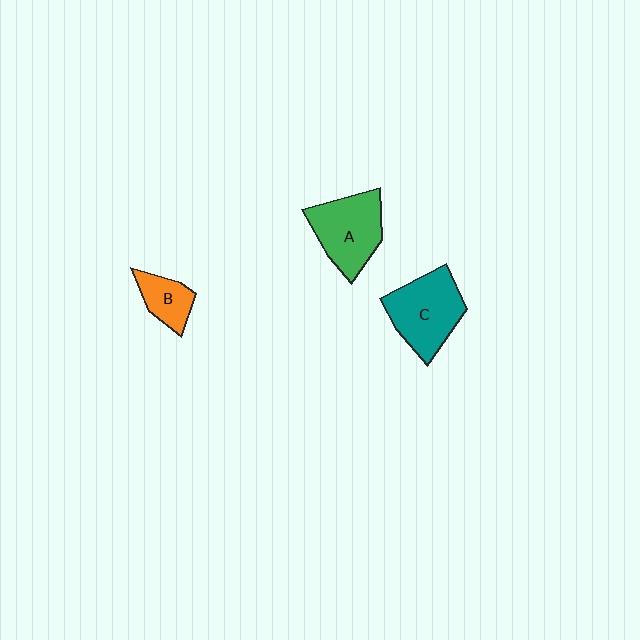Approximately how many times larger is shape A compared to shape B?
Approximately 2.0 times.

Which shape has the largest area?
Shape C (teal).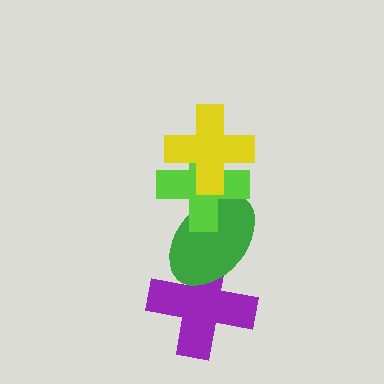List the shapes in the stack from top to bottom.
From top to bottom: the yellow cross, the lime cross, the green ellipse, the purple cross.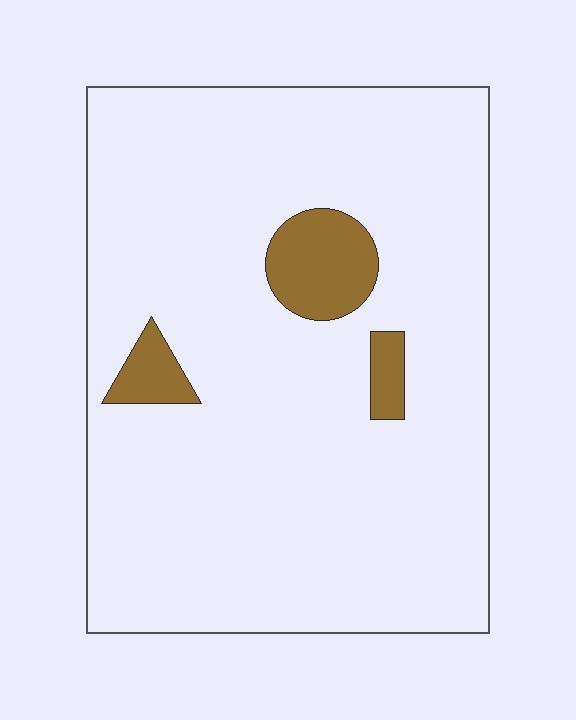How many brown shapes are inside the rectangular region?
3.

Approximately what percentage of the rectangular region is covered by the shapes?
Approximately 10%.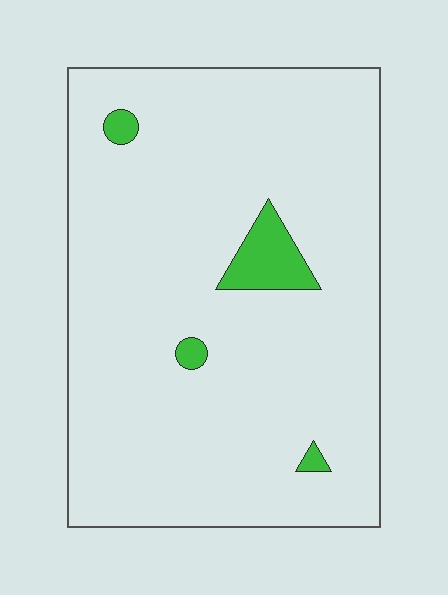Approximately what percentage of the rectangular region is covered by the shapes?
Approximately 5%.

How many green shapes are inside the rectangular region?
4.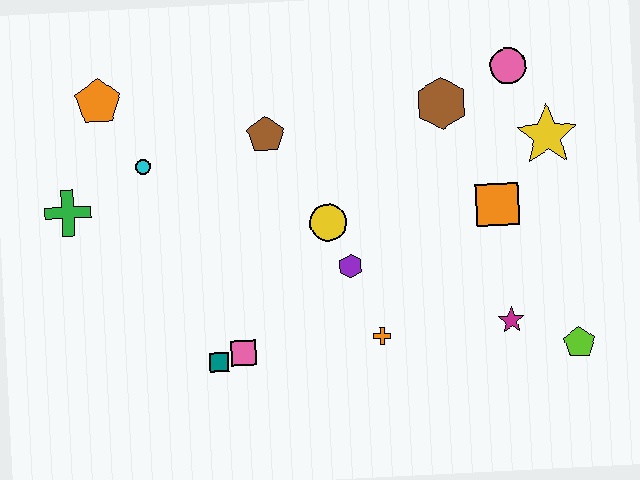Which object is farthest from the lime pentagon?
The orange pentagon is farthest from the lime pentagon.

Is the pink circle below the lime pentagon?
No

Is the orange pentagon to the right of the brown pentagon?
No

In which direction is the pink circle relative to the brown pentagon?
The pink circle is to the right of the brown pentagon.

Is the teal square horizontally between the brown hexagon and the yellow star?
No